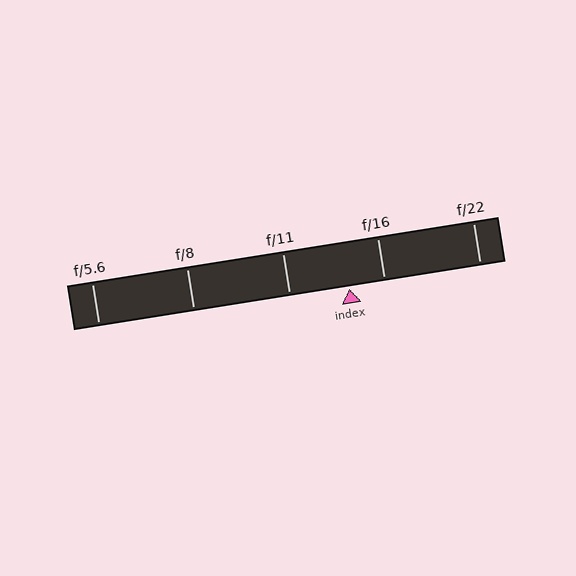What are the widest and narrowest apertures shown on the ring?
The widest aperture shown is f/5.6 and the narrowest is f/22.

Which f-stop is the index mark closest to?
The index mark is closest to f/16.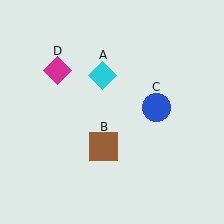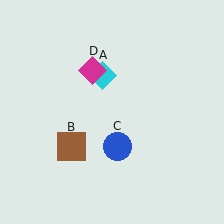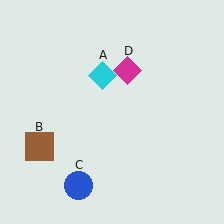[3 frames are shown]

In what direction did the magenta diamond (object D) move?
The magenta diamond (object D) moved right.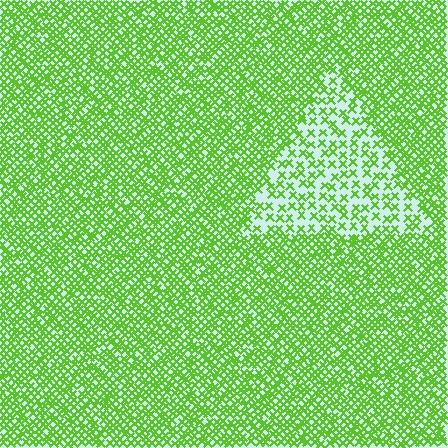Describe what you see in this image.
The image contains small lime elements arranged at two different densities. A triangle-shaped region is visible where the elements are less densely packed than the surrounding area.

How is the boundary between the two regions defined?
The boundary is defined by a change in element density (approximately 2.2x ratio). All elements are the same color, size, and shape.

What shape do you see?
I see a triangle.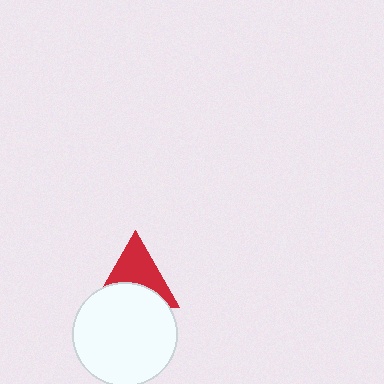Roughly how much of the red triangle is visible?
About half of it is visible (roughly 58%).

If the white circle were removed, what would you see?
You would see the complete red triangle.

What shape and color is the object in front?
The object in front is a white circle.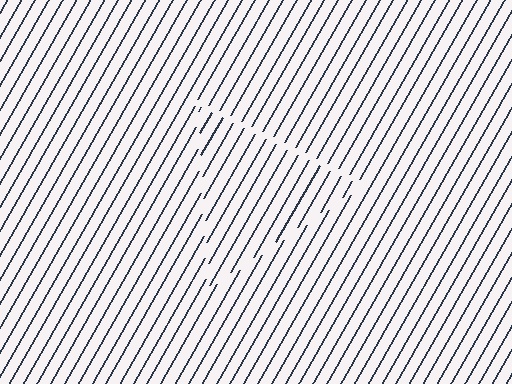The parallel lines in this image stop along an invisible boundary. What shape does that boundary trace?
An illusory triangle. The interior of the shape contains the same grating, shifted by half a period — the contour is defined by the phase discontinuity where line-ends from the inner and outer gratings abut.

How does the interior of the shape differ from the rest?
The interior of the shape contains the same grating, shifted by half a period — the contour is defined by the phase discontinuity where line-ends from the inner and outer gratings abut.